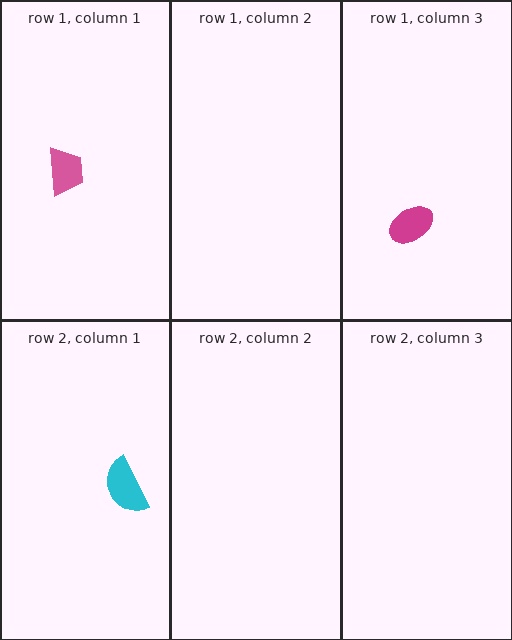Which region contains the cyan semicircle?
The row 2, column 1 region.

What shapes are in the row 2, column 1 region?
The cyan semicircle.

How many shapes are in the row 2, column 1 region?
1.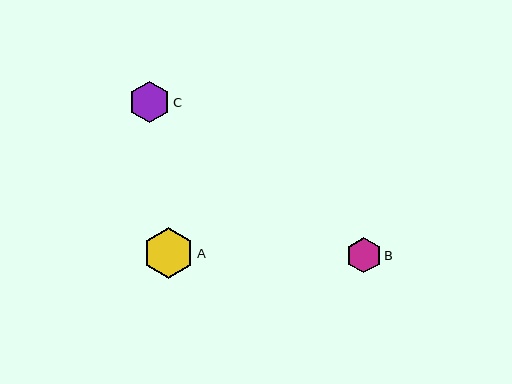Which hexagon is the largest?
Hexagon A is the largest with a size of approximately 51 pixels.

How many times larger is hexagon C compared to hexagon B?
Hexagon C is approximately 1.2 times the size of hexagon B.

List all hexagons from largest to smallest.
From largest to smallest: A, C, B.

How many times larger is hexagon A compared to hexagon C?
Hexagon A is approximately 1.2 times the size of hexagon C.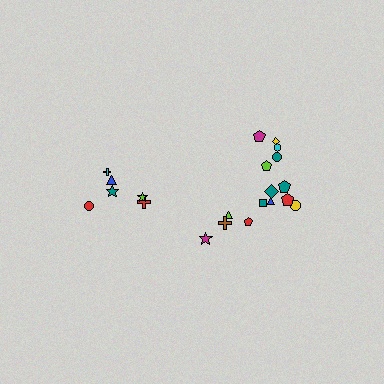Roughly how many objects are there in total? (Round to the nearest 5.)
Roughly 20 objects in total.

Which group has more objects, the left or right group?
The right group.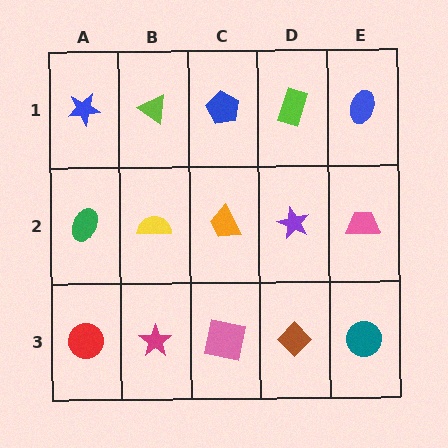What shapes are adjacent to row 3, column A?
A green ellipse (row 2, column A), a magenta star (row 3, column B).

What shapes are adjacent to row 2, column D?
A lime rectangle (row 1, column D), a brown diamond (row 3, column D), an orange trapezoid (row 2, column C), a pink trapezoid (row 2, column E).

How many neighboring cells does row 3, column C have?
3.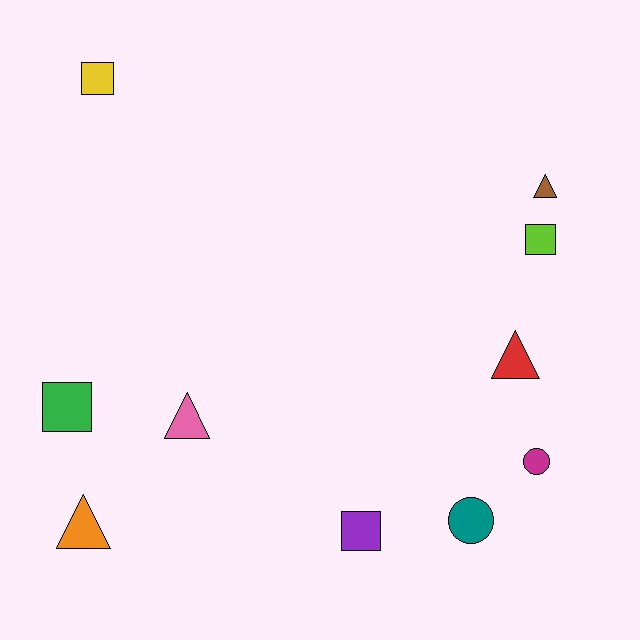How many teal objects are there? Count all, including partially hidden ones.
There is 1 teal object.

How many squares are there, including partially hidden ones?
There are 4 squares.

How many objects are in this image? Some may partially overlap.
There are 10 objects.